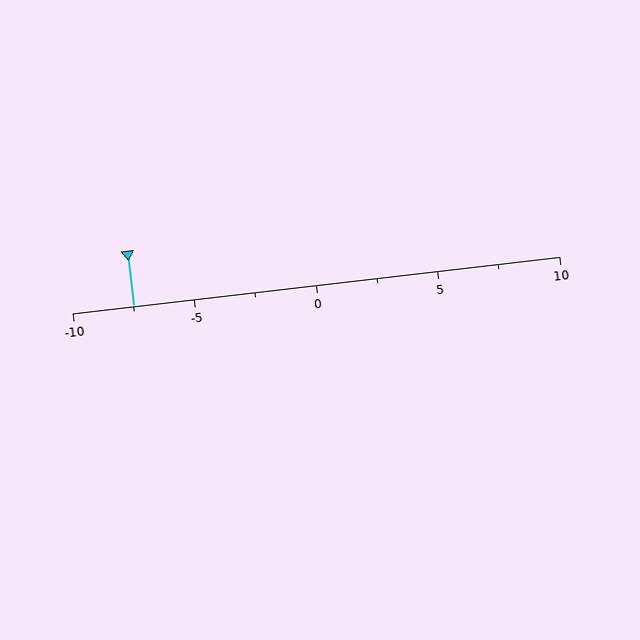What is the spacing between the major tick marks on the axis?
The major ticks are spaced 5 apart.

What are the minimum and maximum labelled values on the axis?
The axis runs from -10 to 10.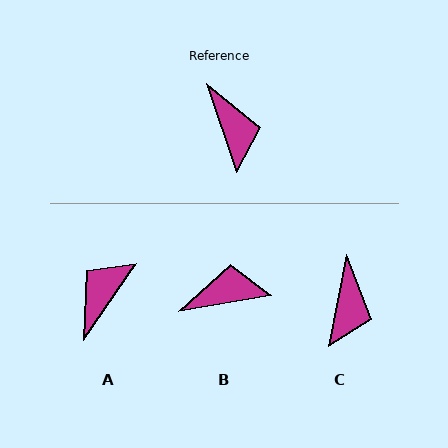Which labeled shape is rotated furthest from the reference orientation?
A, about 127 degrees away.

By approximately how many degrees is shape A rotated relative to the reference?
Approximately 127 degrees counter-clockwise.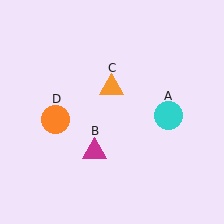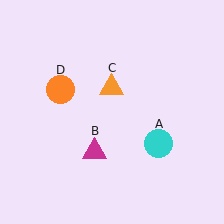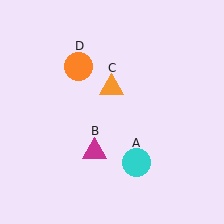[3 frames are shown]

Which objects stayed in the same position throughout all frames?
Magenta triangle (object B) and orange triangle (object C) remained stationary.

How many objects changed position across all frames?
2 objects changed position: cyan circle (object A), orange circle (object D).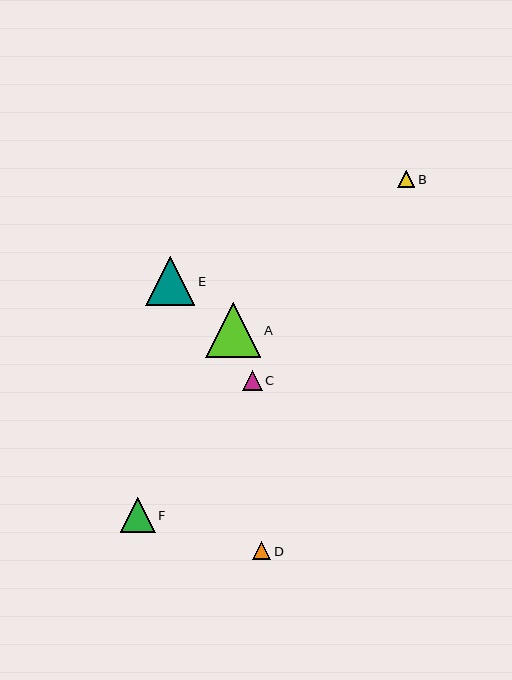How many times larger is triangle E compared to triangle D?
Triangle E is approximately 2.7 times the size of triangle D.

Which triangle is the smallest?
Triangle B is the smallest with a size of approximately 17 pixels.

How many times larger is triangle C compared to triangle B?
Triangle C is approximately 1.2 times the size of triangle B.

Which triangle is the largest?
Triangle A is the largest with a size of approximately 55 pixels.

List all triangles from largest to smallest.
From largest to smallest: A, E, F, C, D, B.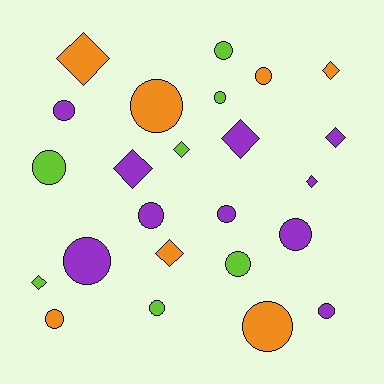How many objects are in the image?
There are 24 objects.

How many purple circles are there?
There are 6 purple circles.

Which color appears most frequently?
Purple, with 10 objects.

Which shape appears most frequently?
Circle, with 15 objects.